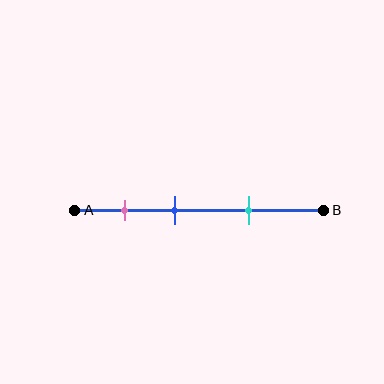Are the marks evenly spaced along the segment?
Yes, the marks are approximately evenly spaced.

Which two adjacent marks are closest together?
The pink and blue marks are the closest adjacent pair.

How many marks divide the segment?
There are 3 marks dividing the segment.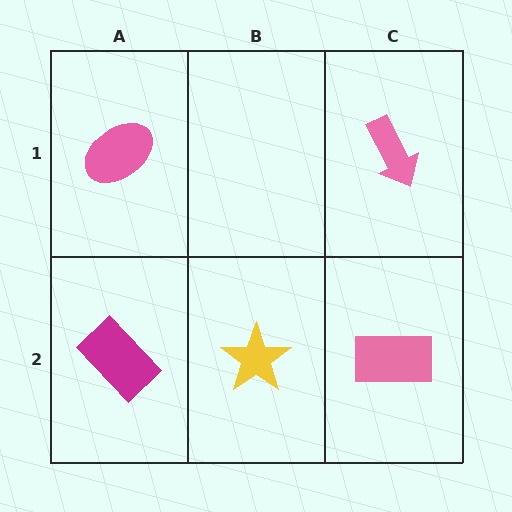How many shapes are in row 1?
2 shapes.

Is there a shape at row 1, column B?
No, that cell is empty.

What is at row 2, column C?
A pink rectangle.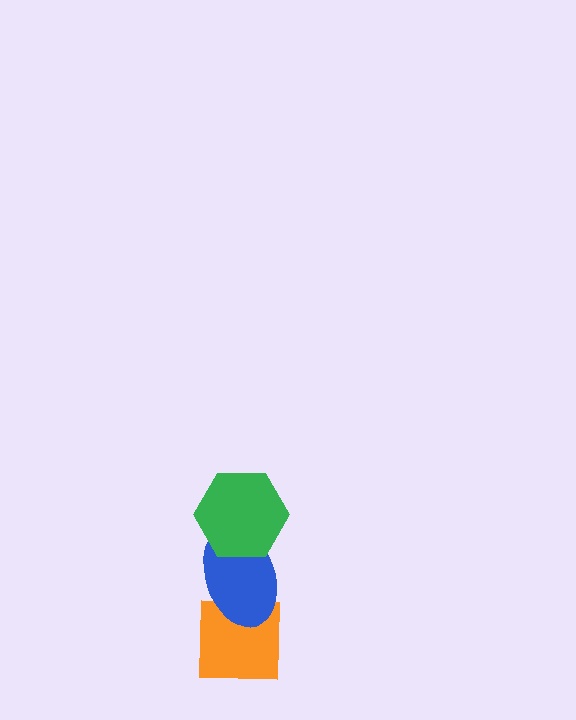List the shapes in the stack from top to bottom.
From top to bottom: the green hexagon, the blue ellipse, the orange square.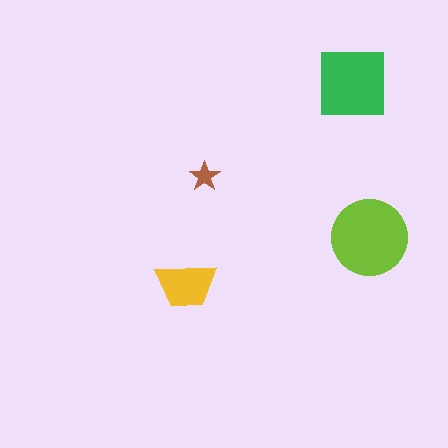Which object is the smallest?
The brown star.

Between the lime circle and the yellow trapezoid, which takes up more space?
The lime circle.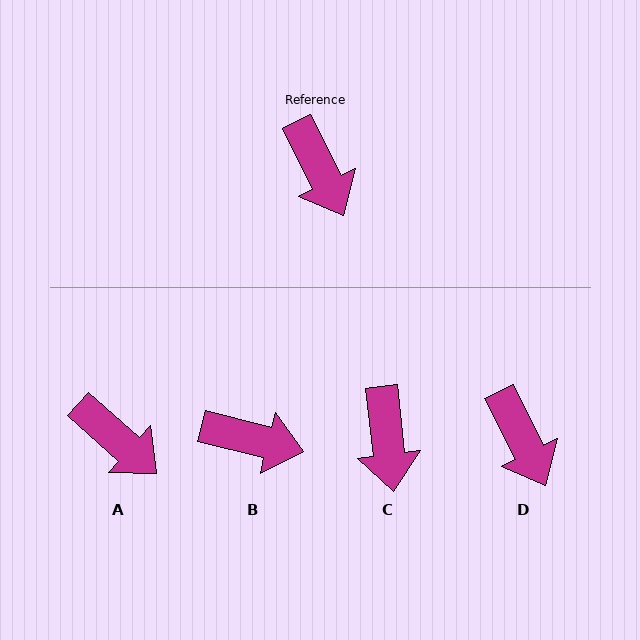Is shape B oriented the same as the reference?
No, it is off by about 50 degrees.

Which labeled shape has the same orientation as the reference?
D.